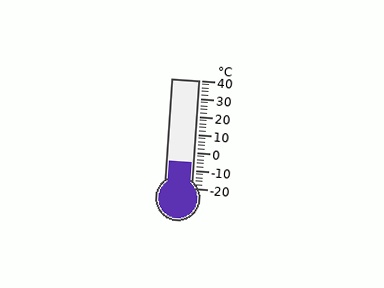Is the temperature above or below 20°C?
The temperature is below 20°C.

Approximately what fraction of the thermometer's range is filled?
The thermometer is filled to approximately 25% of its range.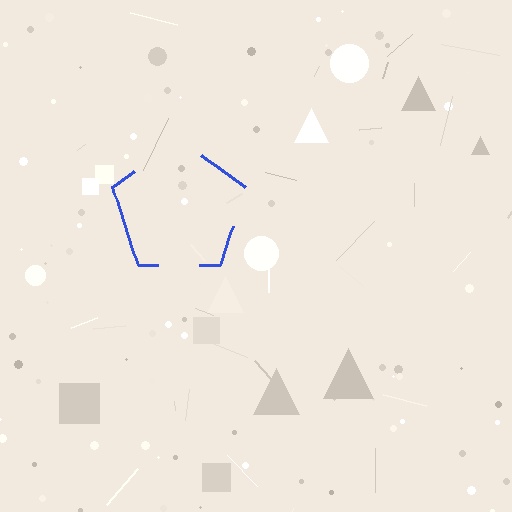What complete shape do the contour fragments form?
The contour fragments form a pentagon.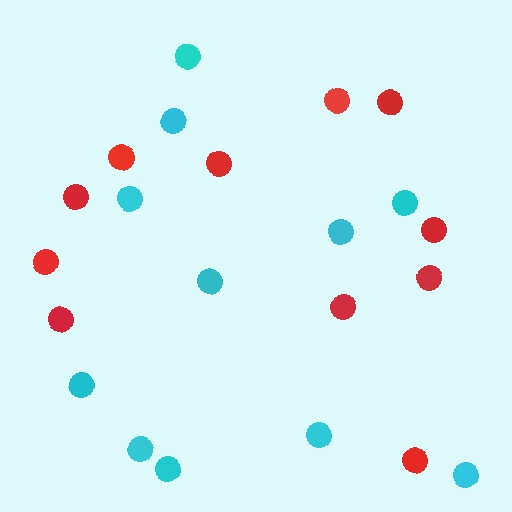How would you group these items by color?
There are 2 groups: one group of red circles (11) and one group of cyan circles (11).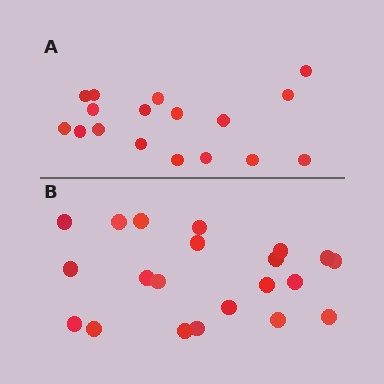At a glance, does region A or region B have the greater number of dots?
Region B (the bottom region) has more dots.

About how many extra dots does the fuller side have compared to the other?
Region B has about 4 more dots than region A.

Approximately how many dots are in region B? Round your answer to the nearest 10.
About 20 dots. (The exact count is 21, which rounds to 20.)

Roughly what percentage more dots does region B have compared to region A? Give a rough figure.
About 25% more.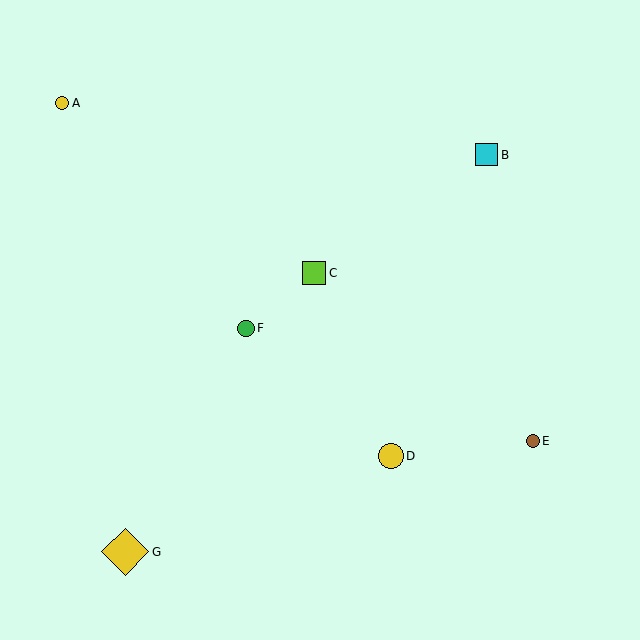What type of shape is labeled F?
Shape F is a green circle.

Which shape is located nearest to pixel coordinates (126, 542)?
The yellow diamond (labeled G) at (125, 552) is nearest to that location.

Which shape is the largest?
The yellow diamond (labeled G) is the largest.